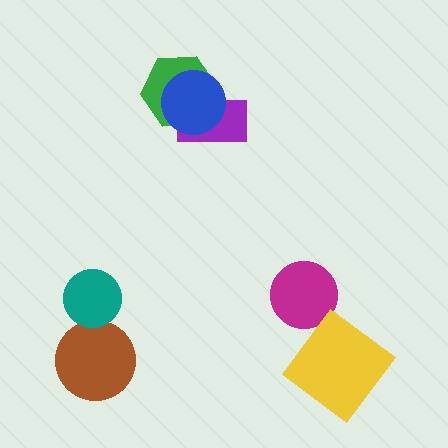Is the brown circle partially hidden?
No, no other shape covers it.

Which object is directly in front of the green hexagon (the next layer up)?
The purple rectangle is directly in front of the green hexagon.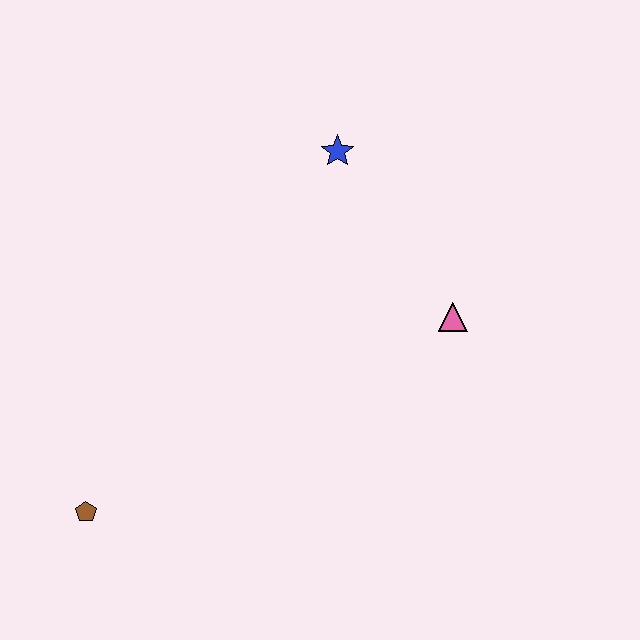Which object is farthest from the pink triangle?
The brown pentagon is farthest from the pink triangle.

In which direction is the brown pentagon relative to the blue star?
The brown pentagon is below the blue star.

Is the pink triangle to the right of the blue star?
Yes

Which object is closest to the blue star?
The pink triangle is closest to the blue star.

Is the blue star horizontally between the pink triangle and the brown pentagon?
Yes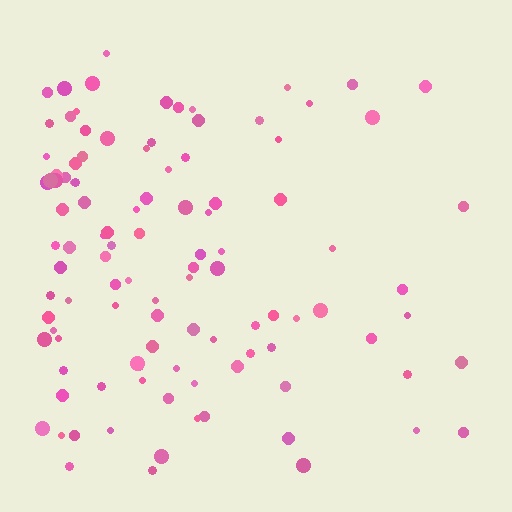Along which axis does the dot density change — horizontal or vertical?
Horizontal.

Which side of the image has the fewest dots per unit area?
The right.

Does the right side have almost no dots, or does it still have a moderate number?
Still a moderate number, just noticeably fewer than the left.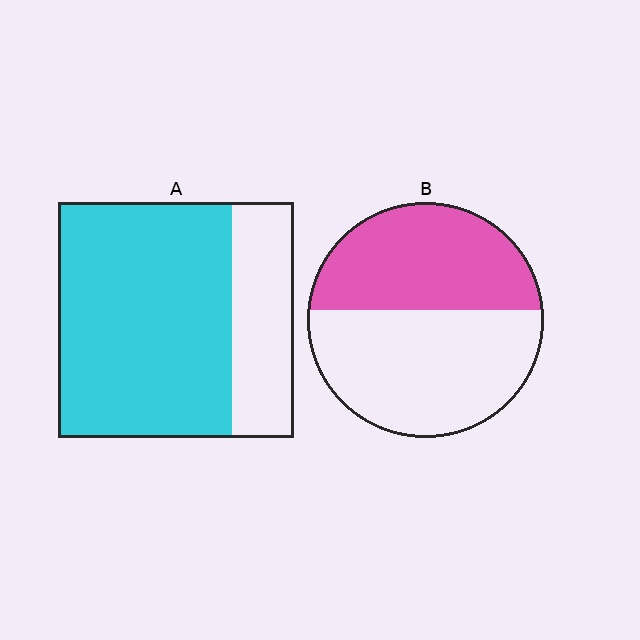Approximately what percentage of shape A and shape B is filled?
A is approximately 75% and B is approximately 45%.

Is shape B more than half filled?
No.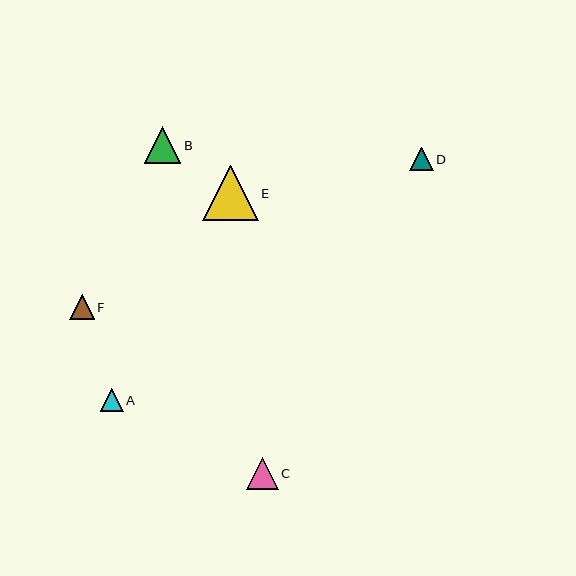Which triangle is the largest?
Triangle E is the largest with a size of approximately 55 pixels.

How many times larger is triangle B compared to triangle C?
Triangle B is approximately 1.1 times the size of triangle C.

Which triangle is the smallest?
Triangle A is the smallest with a size of approximately 23 pixels.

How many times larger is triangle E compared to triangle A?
Triangle E is approximately 2.4 times the size of triangle A.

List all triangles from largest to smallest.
From largest to smallest: E, B, C, F, D, A.